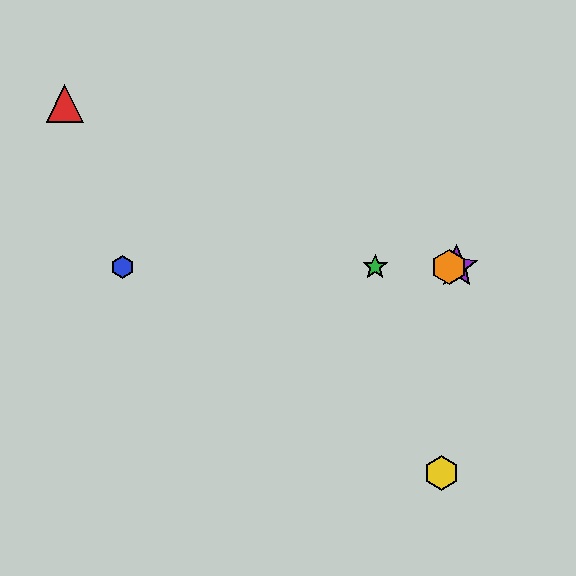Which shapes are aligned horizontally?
The blue hexagon, the green star, the purple star, the orange hexagon are aligned horizontally.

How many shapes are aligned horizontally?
4 shapes (the blue hexagon, the green star, the purple star, the orange hexagon) are aligned horizontally.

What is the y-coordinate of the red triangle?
The red triangle is at y≈104.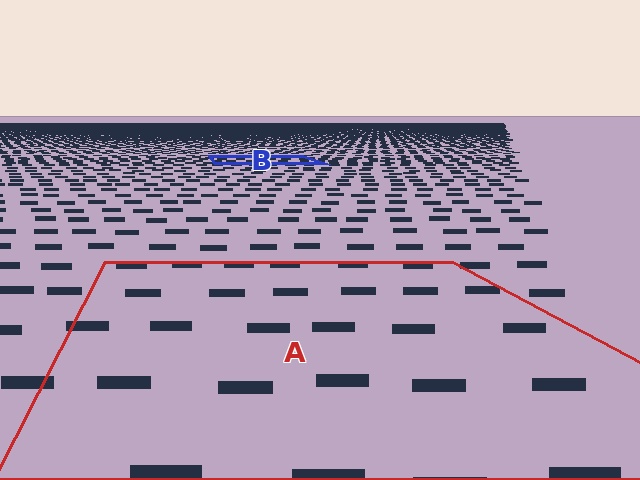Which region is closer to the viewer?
Region A is closer. The texture elements there are larger and more spread out.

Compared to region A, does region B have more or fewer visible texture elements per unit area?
Region B has more texture elements per unit area — they are packed more densely because it is farther away.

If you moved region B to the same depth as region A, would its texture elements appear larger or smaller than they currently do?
They would appear larger. At a closer depth, the same texture elements are projected at a bigger on-screen size.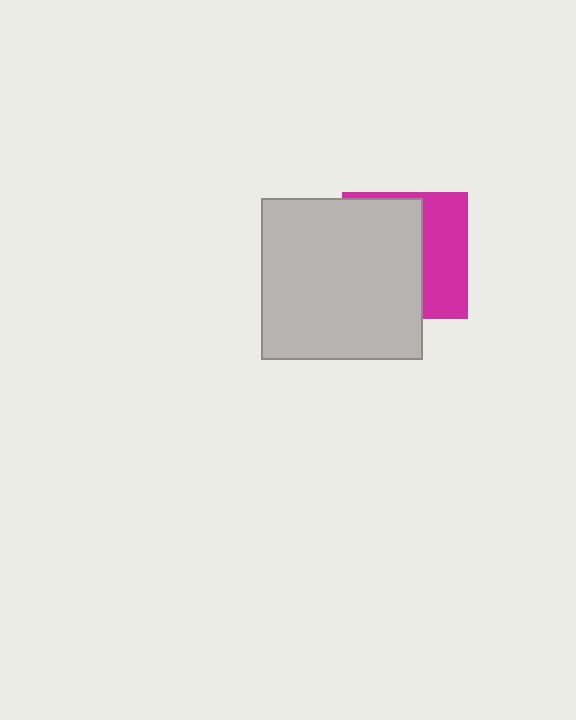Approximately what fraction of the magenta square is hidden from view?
Roughly 62% of the magenta square is hidden behind the light gray square.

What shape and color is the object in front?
The object in front is a light gray square.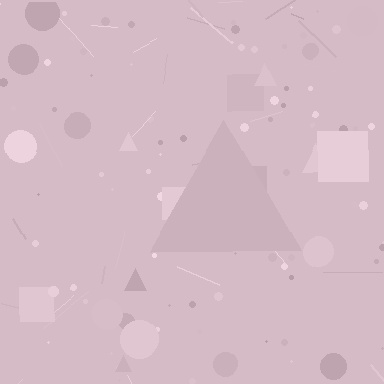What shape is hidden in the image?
A triangle is hidden in the image.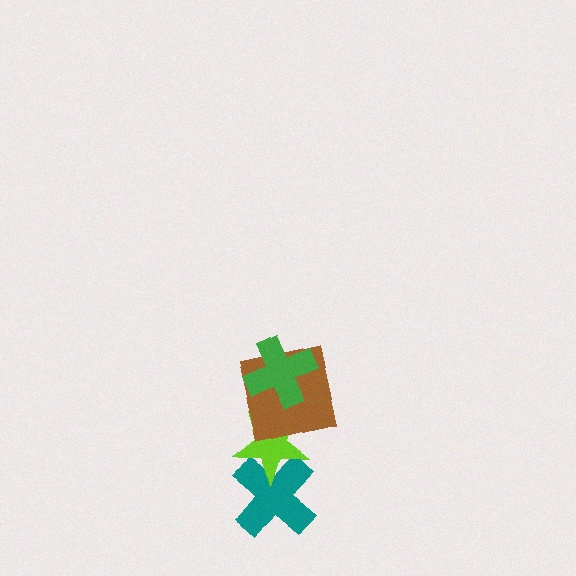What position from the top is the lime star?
The lime star is 3rd from the top.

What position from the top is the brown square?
The brown square is 2nd from the top.